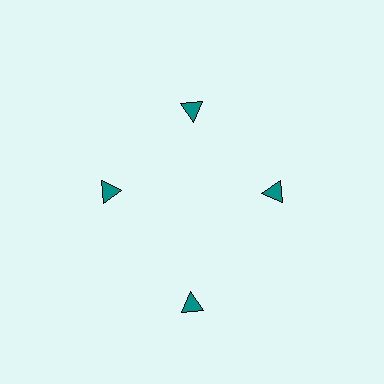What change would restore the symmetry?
The symmetry would be restored by moving it inward, back onto the ring so that all 4 triangles sit at equal angles and equal distance from the center.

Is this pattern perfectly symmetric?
No. The 4 teal triangles are arranged in a ring, but one element near the 6 o'clock position is pushed outward from the center, breaking the 4-fold rotational symmetry.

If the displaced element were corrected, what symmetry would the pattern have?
It would have 4-fold rotational symmetry — the pattern would map onto itself every 90 degrees.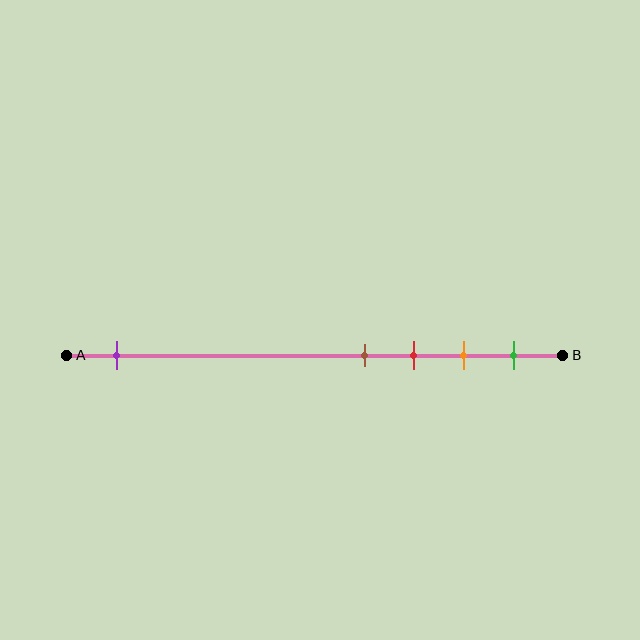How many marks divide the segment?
There are 5 marks dividing the segment.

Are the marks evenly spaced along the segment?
No, the marks are not evenly spaced.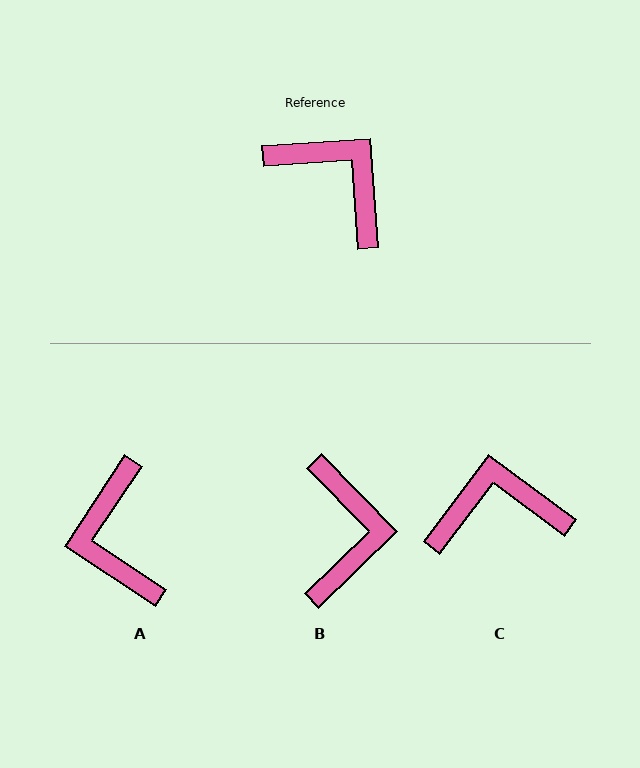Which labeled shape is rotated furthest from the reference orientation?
A, about 143 degrees away.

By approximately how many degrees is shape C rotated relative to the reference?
Approximately 49 degrees counter-clockwise.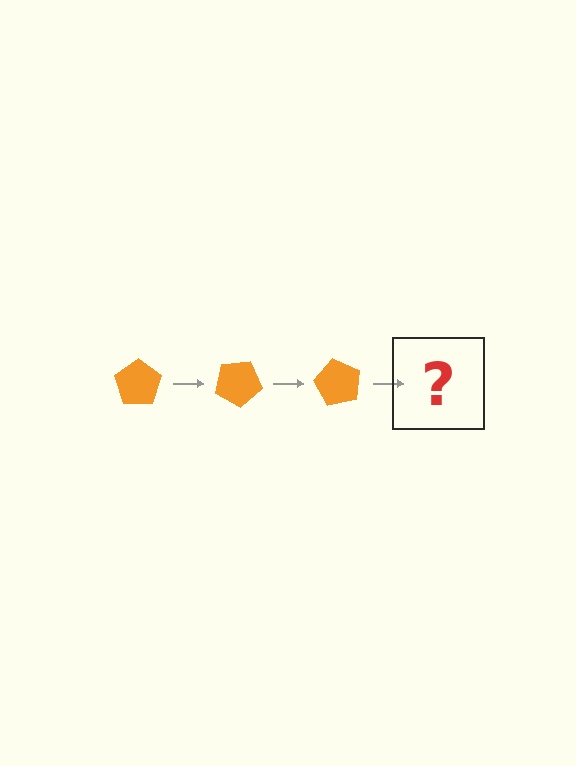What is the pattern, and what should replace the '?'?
The pattern is that the pentagon rotates 30 degrees each step. The '?' should be an orange pentagon rotated 90 degrees.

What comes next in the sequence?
The next element should be an orange pentagon rotated 90 degrees.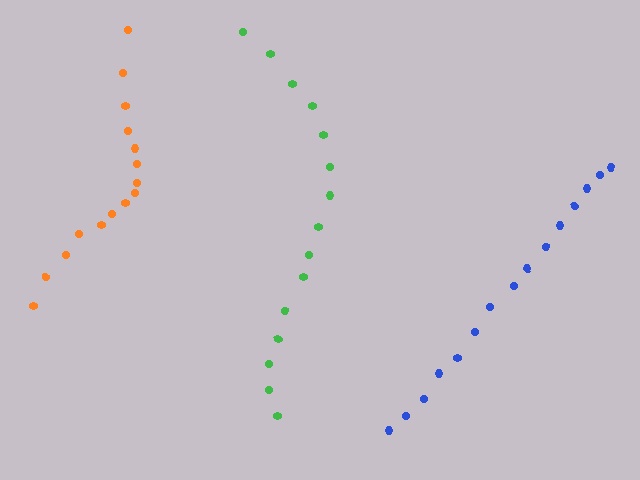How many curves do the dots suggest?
There are 3 distinct paths.